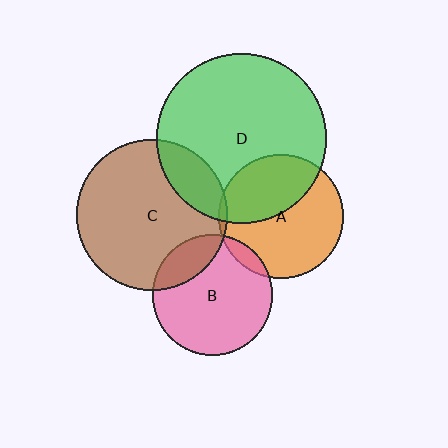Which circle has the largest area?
Circle D (green).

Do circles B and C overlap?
Yes.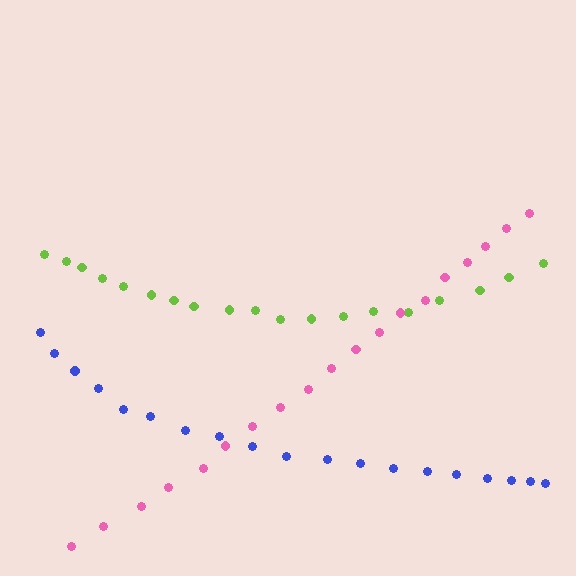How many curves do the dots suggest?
There are 3 distinct paths.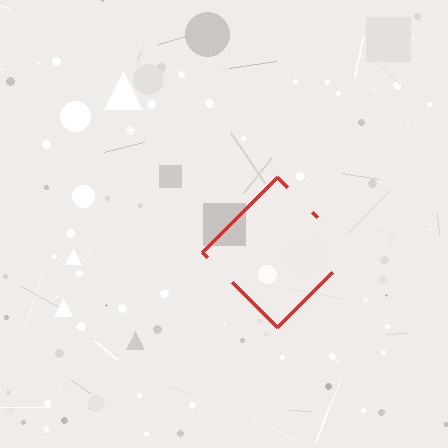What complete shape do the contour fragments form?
The contour fragments form a diamond.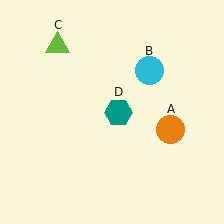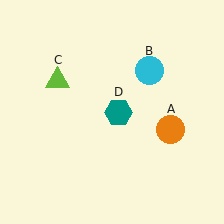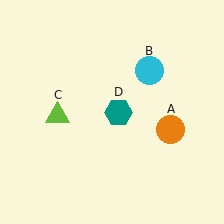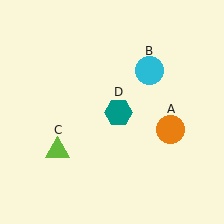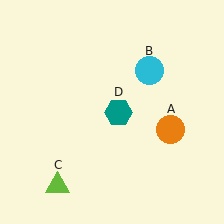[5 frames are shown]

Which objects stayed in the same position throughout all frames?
Orange circle (object A) and cyan circle (object B) and teal hexagon (object D) remained stationary.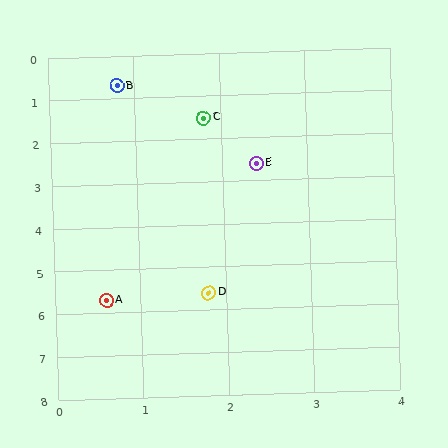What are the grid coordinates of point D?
Point D is at approximately (1.8, 5.6).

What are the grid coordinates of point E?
Point E is at approximately (2.4, 2.6).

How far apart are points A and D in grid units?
Points A and D are about 1.2 grid units apart.